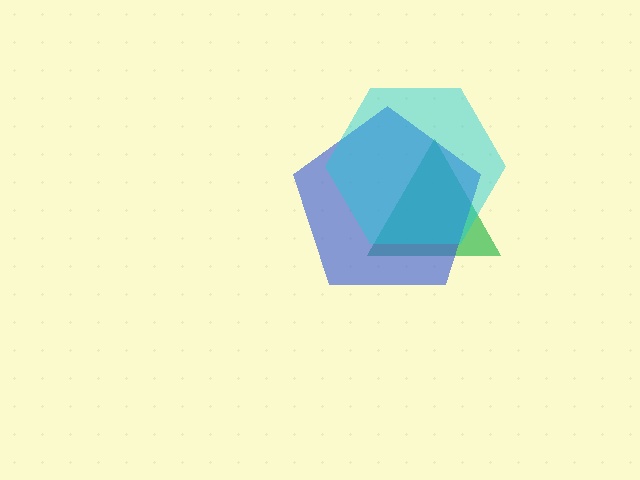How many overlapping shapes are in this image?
There are 3 overlapping shapes in the image.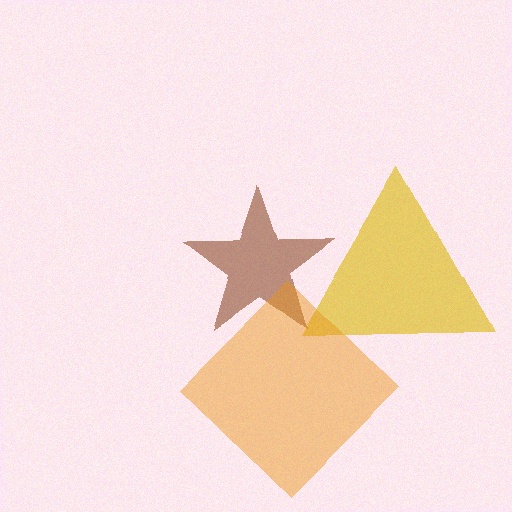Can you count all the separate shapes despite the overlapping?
Yes, there are 3 separate shapes.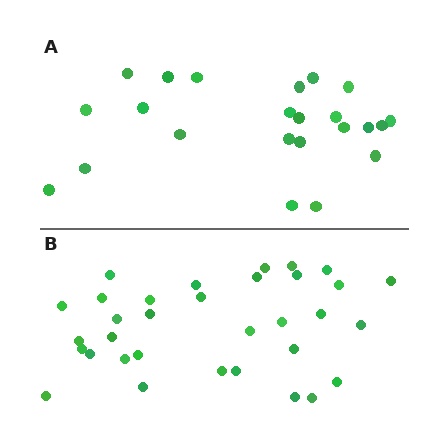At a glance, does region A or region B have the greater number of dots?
Region B (the bottom region) has more dots.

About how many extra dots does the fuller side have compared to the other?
Region B has roughly 10 or so more dots than region A.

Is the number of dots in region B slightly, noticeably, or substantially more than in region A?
Region B has noticeably more, but not dramatically so. The ratio is roughly 1.4 to 1.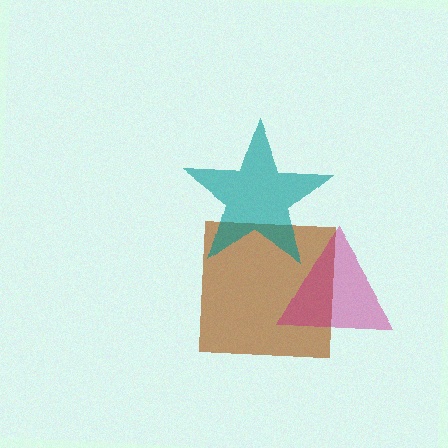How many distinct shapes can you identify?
There are 3 distinct shapes: a brown square, a magenta triangle, a teal star.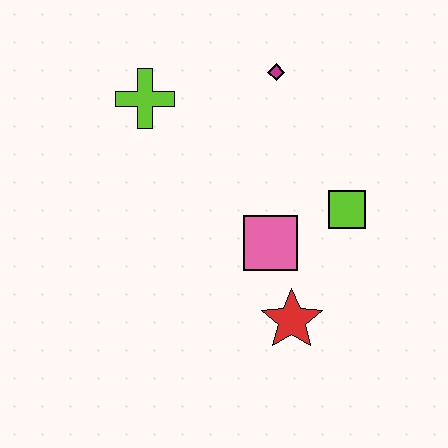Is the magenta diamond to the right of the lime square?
No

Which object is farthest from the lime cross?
The red star is farthest from the lime cross.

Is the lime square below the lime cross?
Yes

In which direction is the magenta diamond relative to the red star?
The magenta diamond is above the red star.